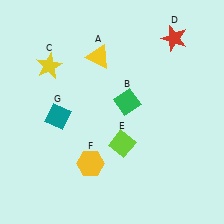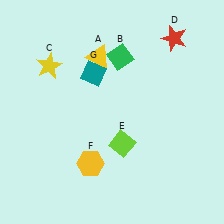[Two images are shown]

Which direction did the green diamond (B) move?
The green diamond (B) moved up.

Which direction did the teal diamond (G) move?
The teal diamond (G) moved up.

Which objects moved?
The objects that moved are: the green diamond (B), the teal diamond (G).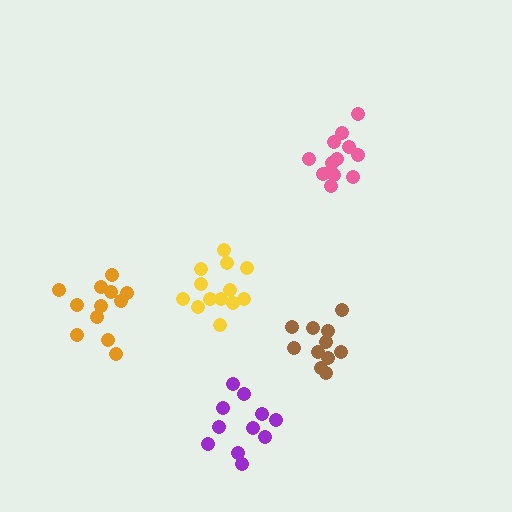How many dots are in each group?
Group 1: 13 dots, Group 2: 12 dots, Group 3: 11 dots, Group 4: 11 dots, Group 5: 14 dots (61 total).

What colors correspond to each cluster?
The clusters are colored: pink, orange, purple, brown, yellow.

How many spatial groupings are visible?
There are 5 spatial groupings.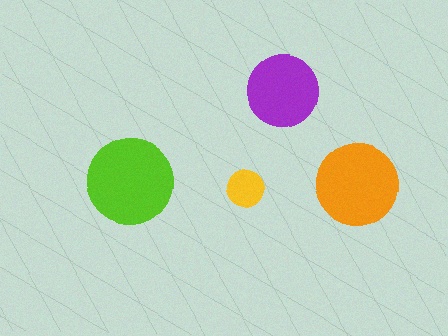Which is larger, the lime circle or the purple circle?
The lime one.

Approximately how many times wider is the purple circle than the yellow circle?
About 2 times wider.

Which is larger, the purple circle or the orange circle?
The orange one.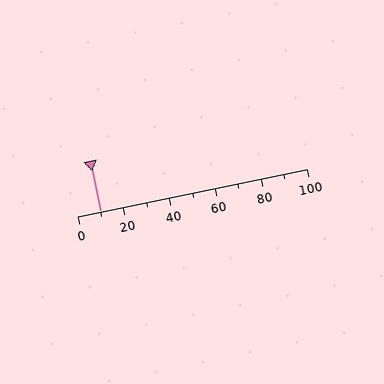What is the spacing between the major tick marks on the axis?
The major ticks are spaced 20 apart.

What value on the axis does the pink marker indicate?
The marker indicates approximately 10.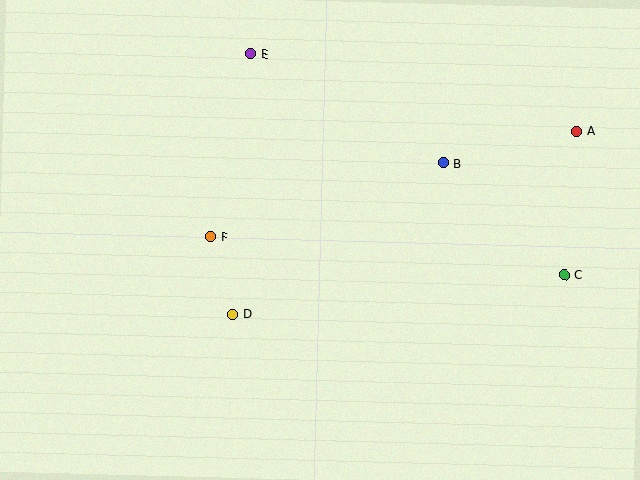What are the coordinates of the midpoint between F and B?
The midpoint between F and B is at (327, 200).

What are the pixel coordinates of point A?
Point A is at (577, 131).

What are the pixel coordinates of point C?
Point C is at (565, 274).